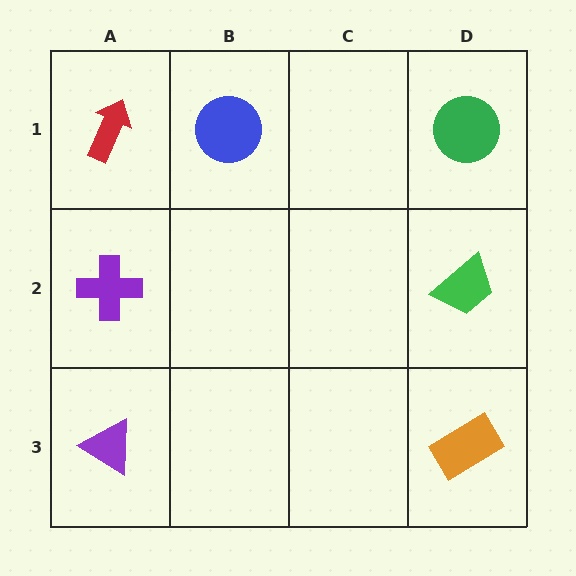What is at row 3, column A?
A purple triangle.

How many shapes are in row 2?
2 shapes.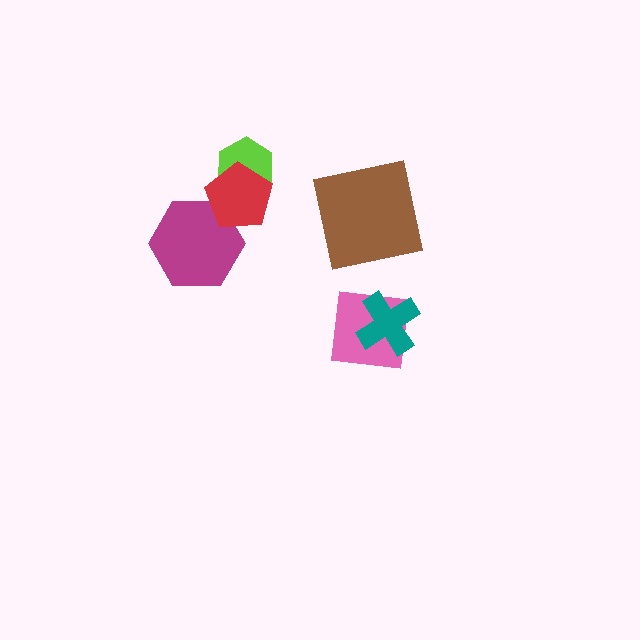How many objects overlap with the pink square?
1 object overlaps with the pink square.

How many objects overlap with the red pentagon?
2 objects overlap with the red pentagon.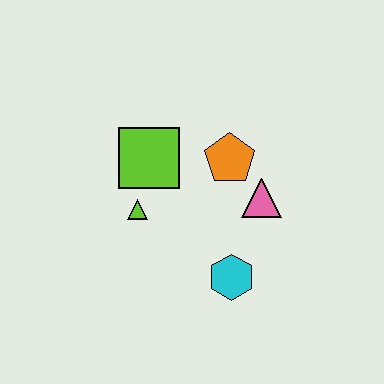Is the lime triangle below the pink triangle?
Yes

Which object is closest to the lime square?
The lime triangle is closest to the lime square.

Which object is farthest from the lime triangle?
The pink triangle is farthest from the lime triangle.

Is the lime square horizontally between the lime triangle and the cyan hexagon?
Yes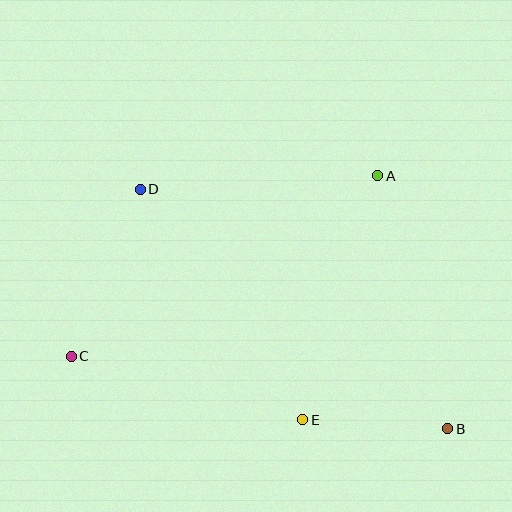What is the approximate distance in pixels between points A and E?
The distance between A and E is approximately 256 pixels.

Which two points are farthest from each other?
Points B and D are farthest from each other.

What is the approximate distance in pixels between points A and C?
The distance between A and C is approximately 356 pixels.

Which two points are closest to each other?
Points B and E are closest to each other.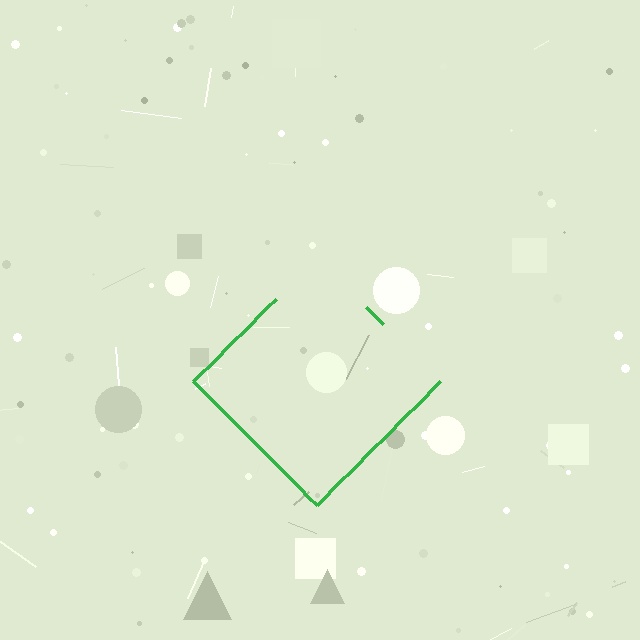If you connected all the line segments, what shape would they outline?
They would outline a diamond.